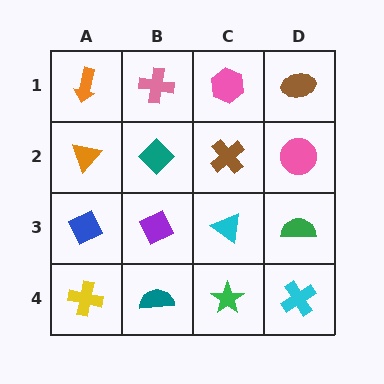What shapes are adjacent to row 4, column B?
A purple diamond (row 3, column B), a yellow cross (row 4, column A), a green star (row 4, column C).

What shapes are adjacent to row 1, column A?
An orange triangle (row 2, column A), a pink cross (row 1, column B).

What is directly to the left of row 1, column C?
A pink cross.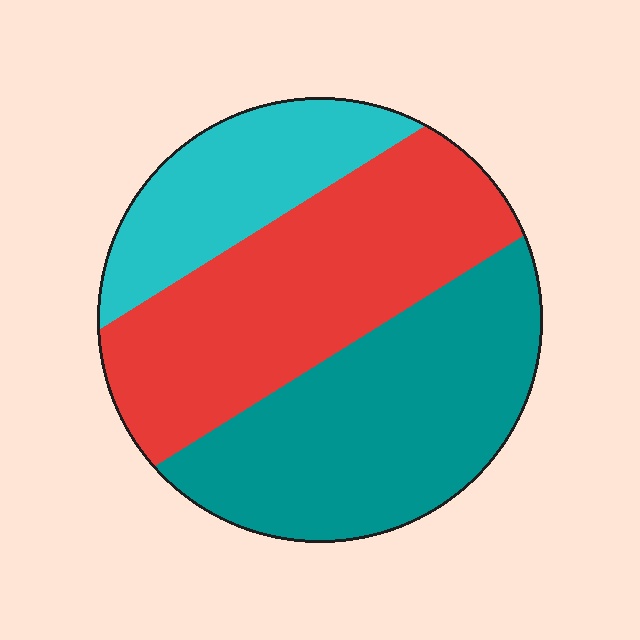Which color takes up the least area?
Cyan, at roughly 20%.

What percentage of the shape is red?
Red takes up about two fifths (2/5) of the shape.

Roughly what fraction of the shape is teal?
Teal takes up about two fifths (2/5) of the shape.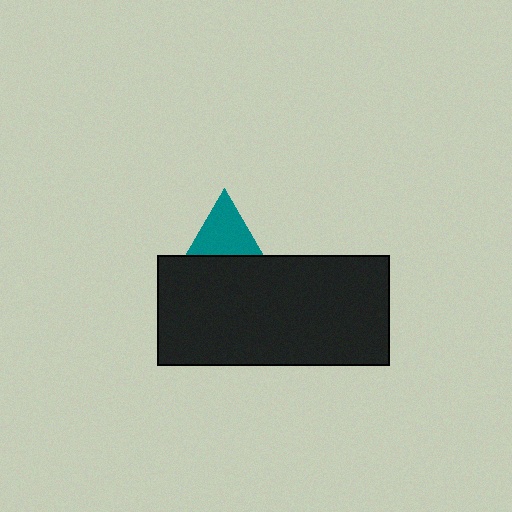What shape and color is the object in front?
The object in front is a black rectangle.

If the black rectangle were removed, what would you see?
You would see the complete teal triangle.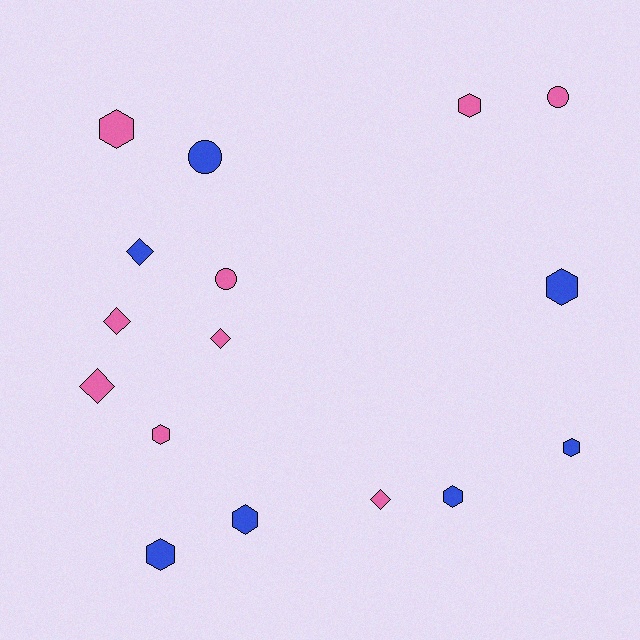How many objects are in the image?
There are 16 objects.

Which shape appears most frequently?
Hexagon, with 8 objects.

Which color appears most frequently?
Pink, with 9 objects.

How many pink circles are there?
There are 2 pink circles.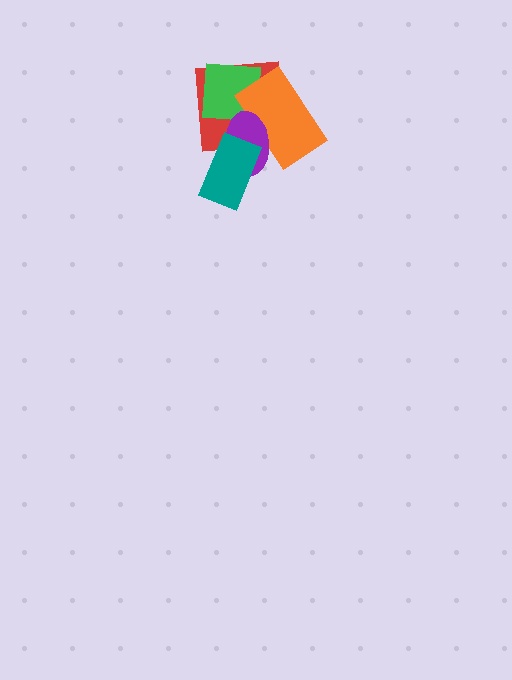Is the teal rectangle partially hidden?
No, no other shape covers it.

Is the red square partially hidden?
Yes, it is partially covered by another shape.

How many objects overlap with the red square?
4 objects overlap with the red square.